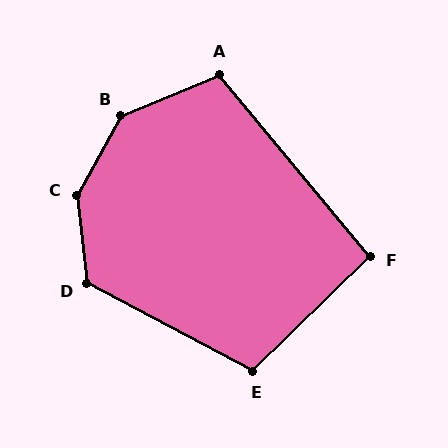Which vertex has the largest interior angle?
C, at approximately 145 degrees.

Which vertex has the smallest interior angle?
F, at approximately 95 degrees.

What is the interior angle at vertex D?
Approximately 124 degrees (obtuse).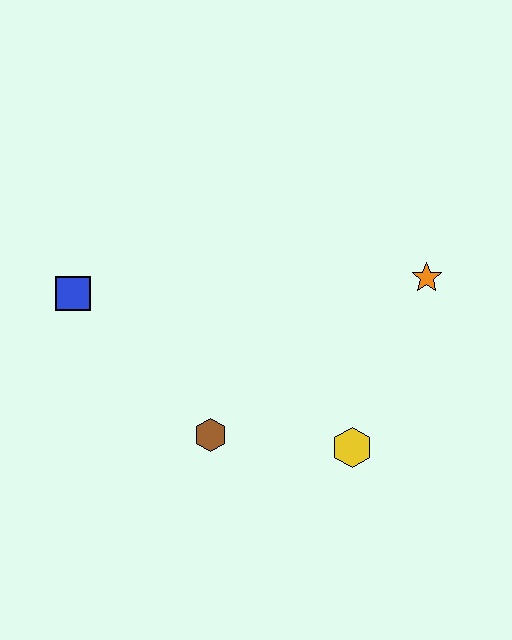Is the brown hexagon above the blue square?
No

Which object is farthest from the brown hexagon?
The orange star is farthest from the brown hexagon.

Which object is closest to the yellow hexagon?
The brown hexagon is closest to the yellow hexagon.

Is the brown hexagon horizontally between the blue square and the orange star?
Yes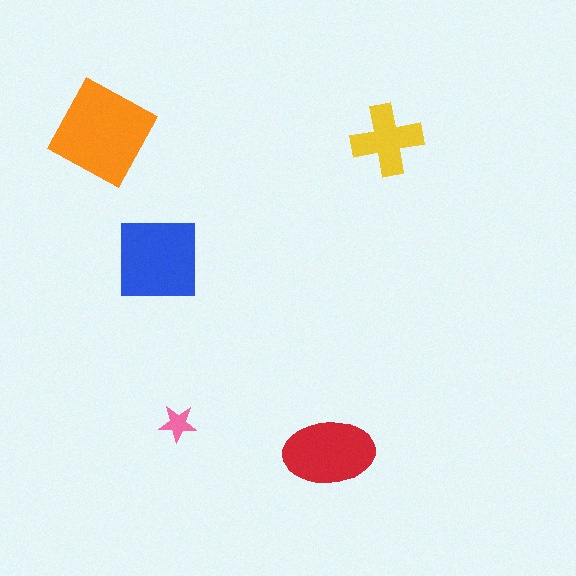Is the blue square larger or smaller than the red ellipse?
Larger.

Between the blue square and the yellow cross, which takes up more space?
The blue square.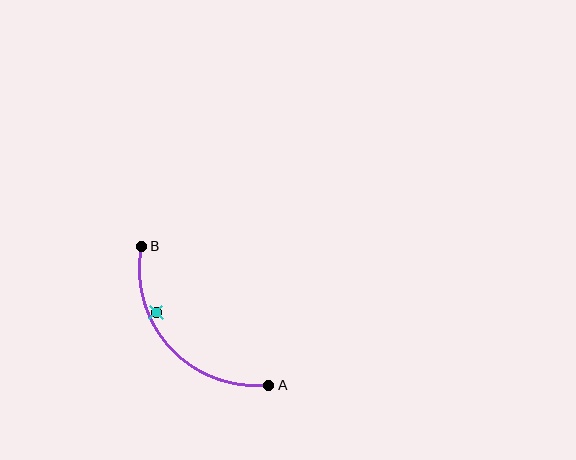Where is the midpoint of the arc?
The arc midpoint is the point on the curve farthest from the straight line joining A and B. It sits below and to the left of that line.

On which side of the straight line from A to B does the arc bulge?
The arc bulges below and to the left of the straight line connecting A and B.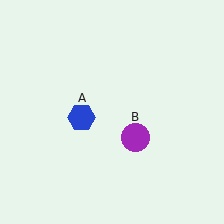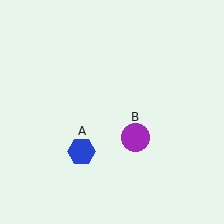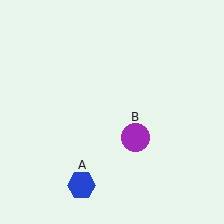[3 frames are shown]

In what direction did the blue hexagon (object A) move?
The blue hexagon (object A) moved down.